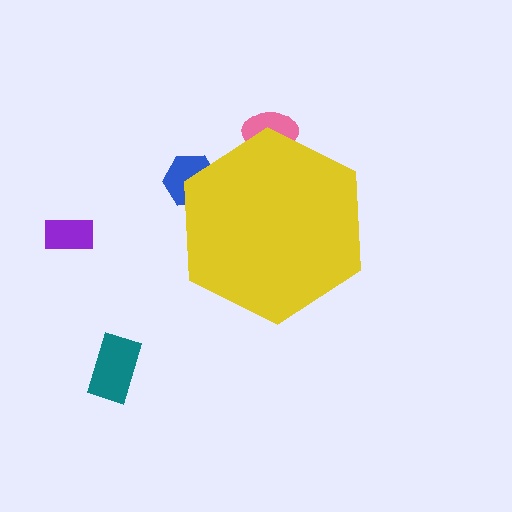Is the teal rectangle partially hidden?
No, the teal rectangle is fully visible.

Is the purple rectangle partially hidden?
No, the purple rectangle is fully visible.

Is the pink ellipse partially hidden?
Yes, the pink ellipse is partially hidden behind the yellow hexagon.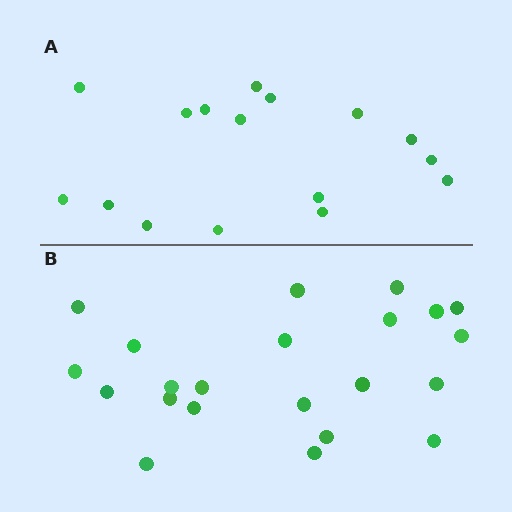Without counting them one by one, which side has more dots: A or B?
Region B (the bottom region) has more dots.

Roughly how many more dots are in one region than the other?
Region B has about 6 more dots than region A.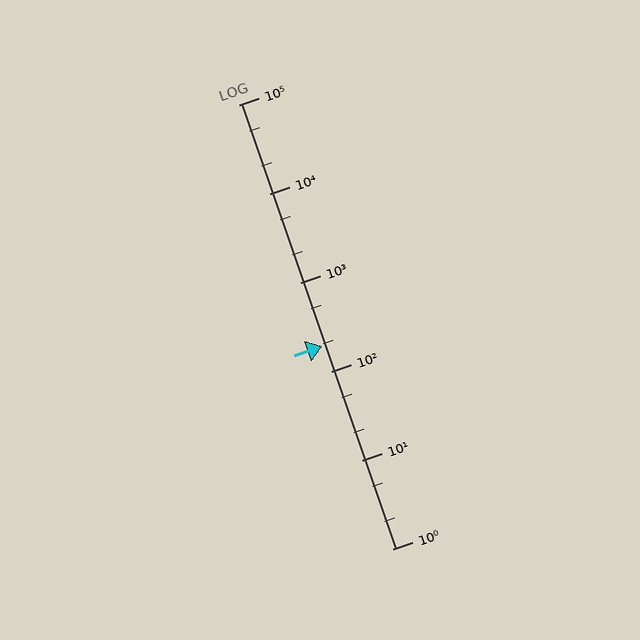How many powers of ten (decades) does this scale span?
The scale spans 5 decades, from 1 to 100000.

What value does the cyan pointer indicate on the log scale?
The pointer indicates approximately 190.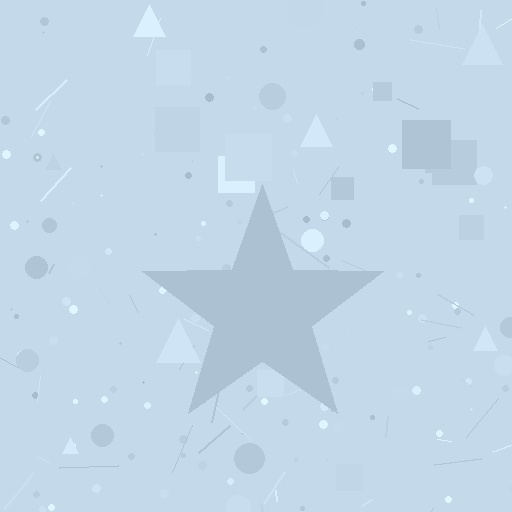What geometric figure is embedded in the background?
A star is embedded in the background.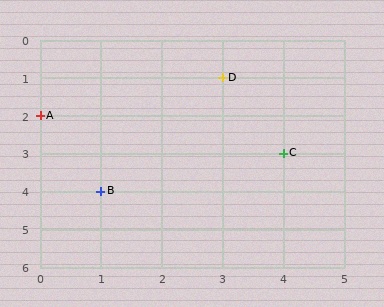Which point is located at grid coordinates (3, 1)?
Point D is at (3, 1).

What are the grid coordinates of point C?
Point C is at grid coordinates (4, 3).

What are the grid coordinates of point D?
Point D is at grid coordinates (3, 1).